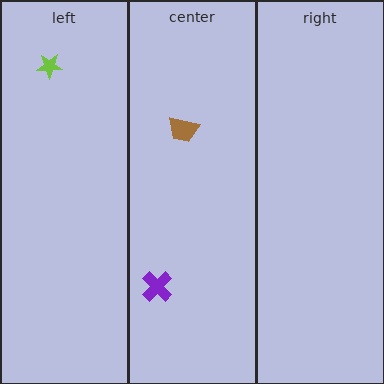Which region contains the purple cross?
The center region.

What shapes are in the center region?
The purple cross, the brown trapezoid.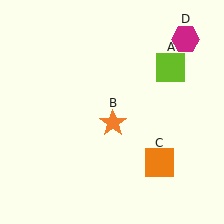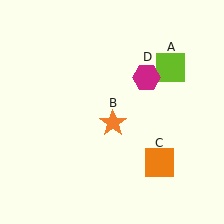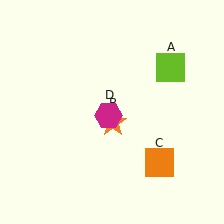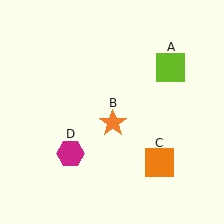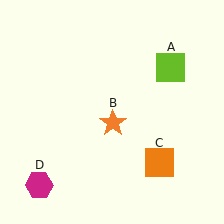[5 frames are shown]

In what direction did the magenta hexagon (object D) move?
The magenta hexagon (object D) moved down and to the left.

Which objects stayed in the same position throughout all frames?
Lime square (object A) and orange star (object B) and orange square (object C) remained stationary.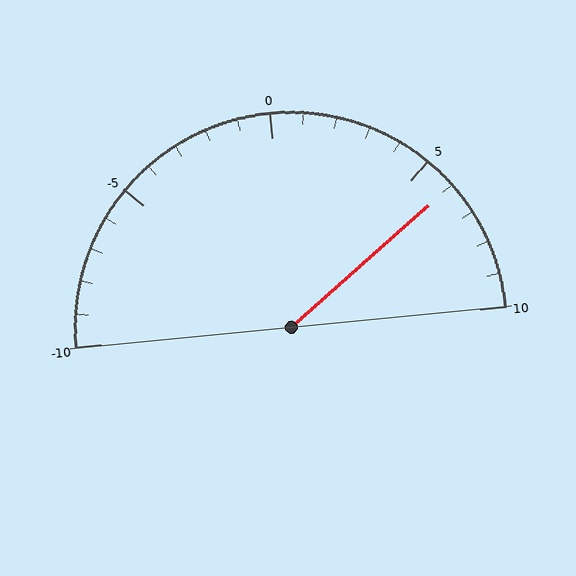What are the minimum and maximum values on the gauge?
The gauge ranges from -10 to 10.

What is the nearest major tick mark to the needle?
The nearest major tick mark is 5.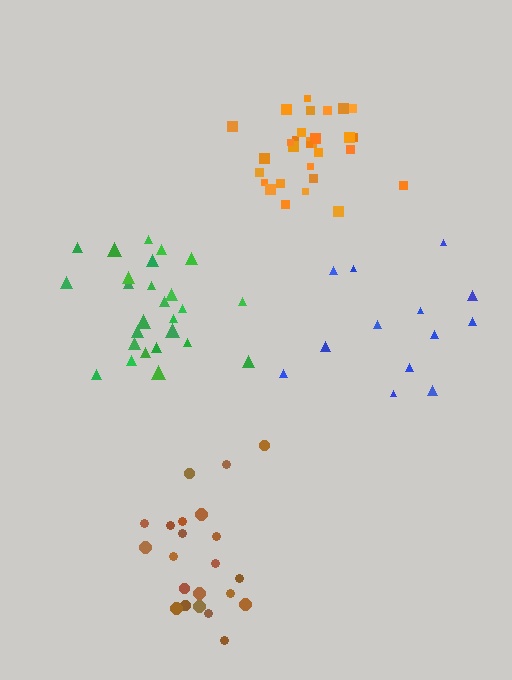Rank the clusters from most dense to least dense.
orange, green, brown, blue.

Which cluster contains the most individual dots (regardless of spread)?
Orange (31).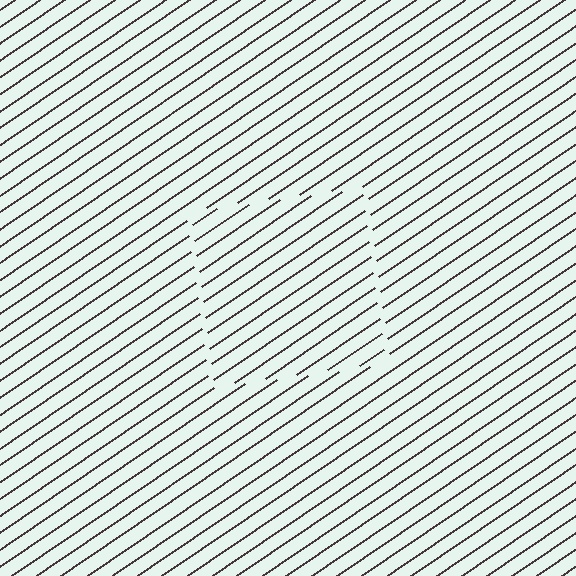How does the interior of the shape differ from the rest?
The interior of the shape contains the same grating, shifted by half a period — the contour is defined by the phase discontinuity where line-ends from the inner and outer gratings abut.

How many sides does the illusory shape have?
4 sides — the line-ends trace a square.